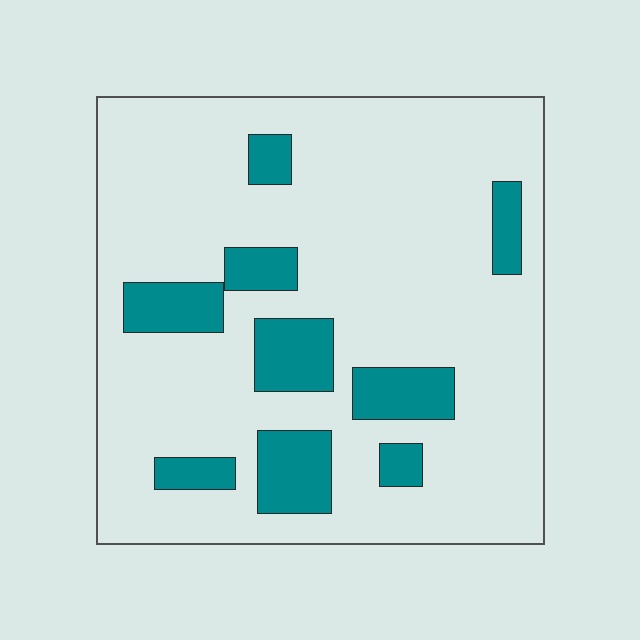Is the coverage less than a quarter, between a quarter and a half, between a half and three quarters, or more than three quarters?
Less than a quarter.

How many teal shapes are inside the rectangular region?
9.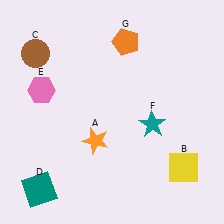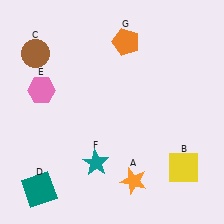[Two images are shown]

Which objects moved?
The objects that moved are: the orange star (A), the teal star (F).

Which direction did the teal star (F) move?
The teal star (F) moved left.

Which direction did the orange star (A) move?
The orange star (A) moved down.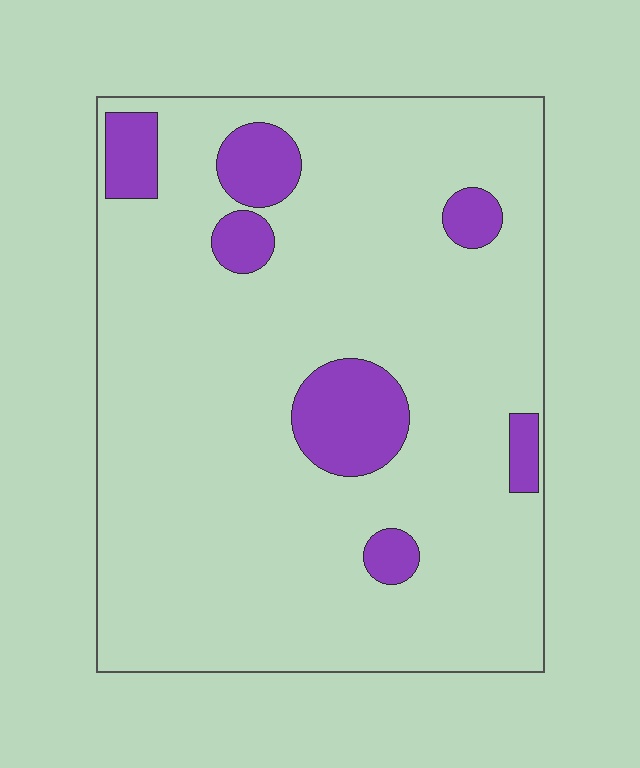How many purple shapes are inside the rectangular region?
7.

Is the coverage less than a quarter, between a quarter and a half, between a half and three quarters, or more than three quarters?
Less than a quarter.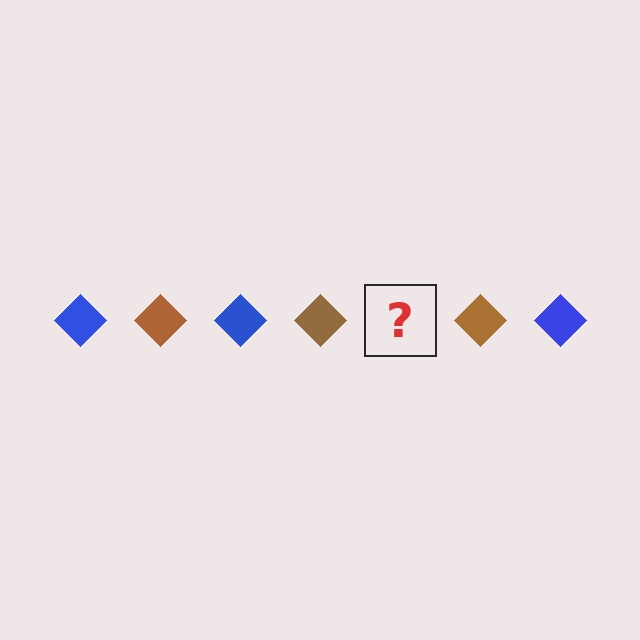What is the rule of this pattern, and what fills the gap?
The rule is that the pattern cycles through blue, brown diamonds. The gap should be filled with a blue diamond.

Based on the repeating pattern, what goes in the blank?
The blank should be a blue diamond.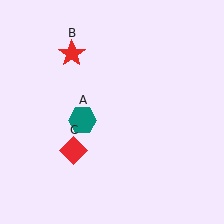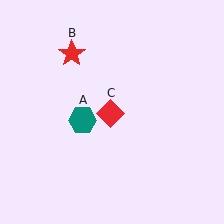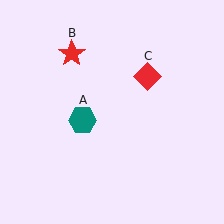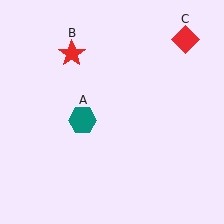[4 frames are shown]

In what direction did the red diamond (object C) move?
The red diamond (object C) moved up and to the right.